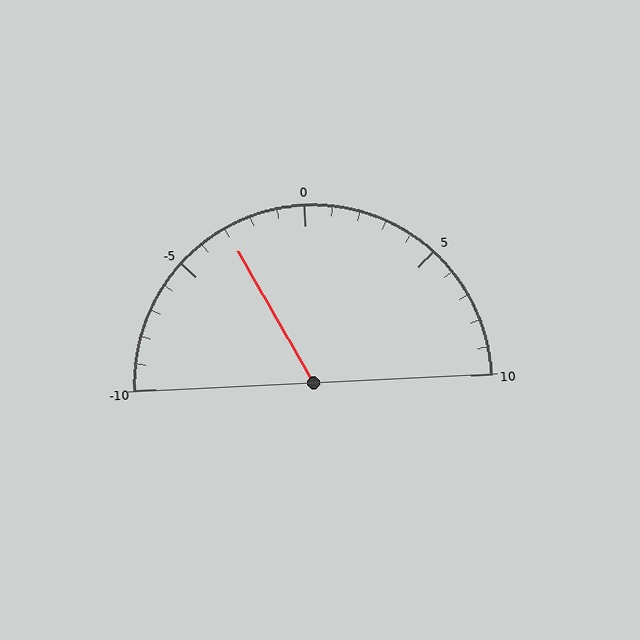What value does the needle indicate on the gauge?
The needle indicates approximately -3.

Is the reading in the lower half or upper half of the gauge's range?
The reading is in the lower half of the range (-10 to 10).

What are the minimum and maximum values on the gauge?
The gauge ranges from -10 to 10.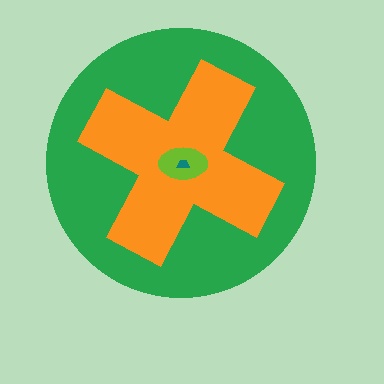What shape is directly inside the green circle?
The orange cross.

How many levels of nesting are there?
4.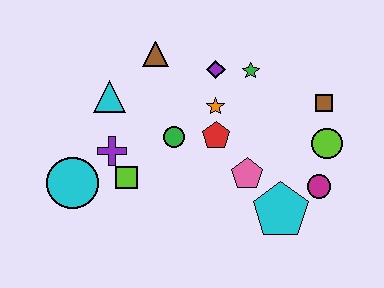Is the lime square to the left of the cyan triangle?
No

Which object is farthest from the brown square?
The cyan circle is farthest from the brown square.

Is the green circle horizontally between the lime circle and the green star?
No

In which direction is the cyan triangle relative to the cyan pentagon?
The cyan triangle is to the left of the cyan pentagon.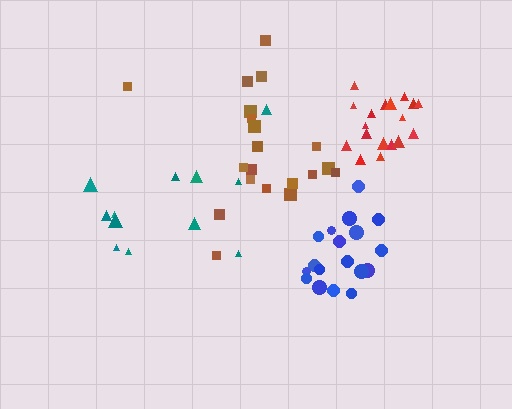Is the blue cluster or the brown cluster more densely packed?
Blue.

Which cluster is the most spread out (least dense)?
Teal.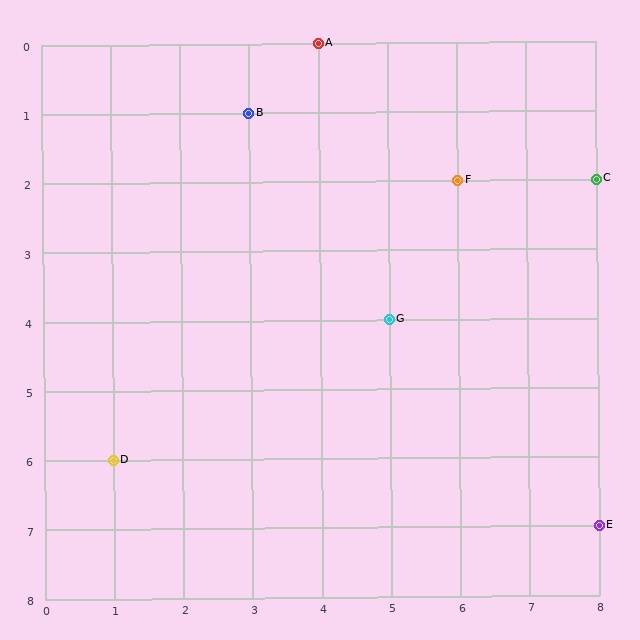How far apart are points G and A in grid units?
Points G and A are 1 column and 4 rows apart (about 4.1 grid units diagonally).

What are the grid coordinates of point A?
Point A is at grid coordinates (4, 0).